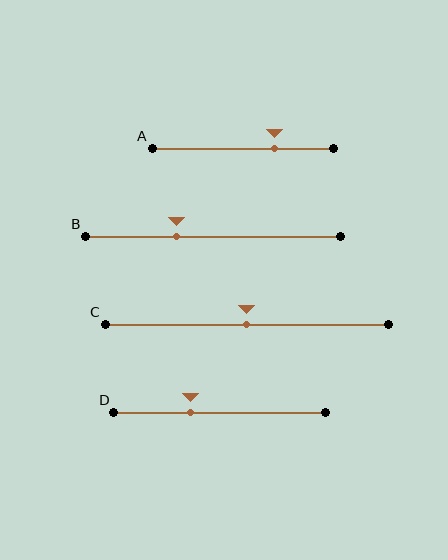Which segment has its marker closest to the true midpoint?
Segment C has its marker closest to the true midpoint.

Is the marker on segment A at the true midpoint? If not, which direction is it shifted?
No, the marker on segment A is shifted to the right by about 17% of the segment length.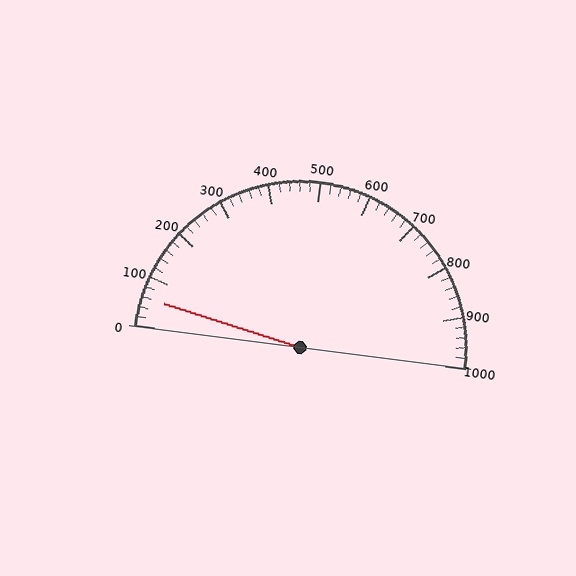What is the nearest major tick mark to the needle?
The nearest major tick mark is 100.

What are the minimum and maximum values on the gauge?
The gauge ranges from 0 to 1000.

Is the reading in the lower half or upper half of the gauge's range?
The reading is in the lower half of the range (0 to 1000).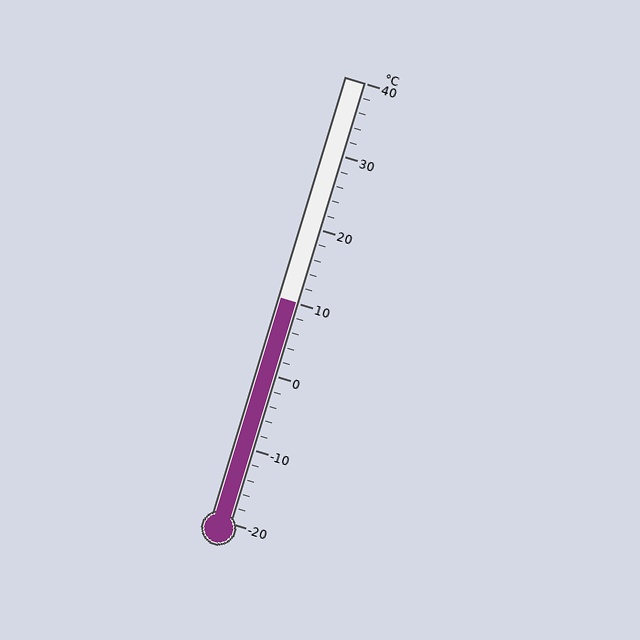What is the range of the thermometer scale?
The thermometer scale ranges from -20°C to 40°C.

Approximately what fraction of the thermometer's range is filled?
The thermometer is filled to approximately 50% of its range.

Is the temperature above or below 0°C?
The temperature is above 0°C.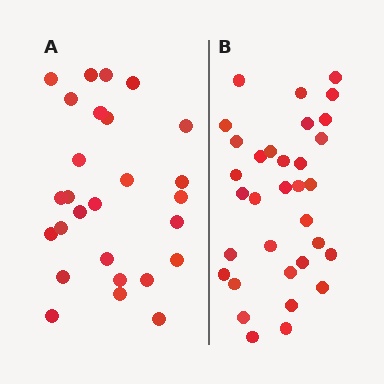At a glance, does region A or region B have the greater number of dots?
Region B (the right region) has more dots.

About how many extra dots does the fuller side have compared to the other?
Region B has about 6 more dots than region A.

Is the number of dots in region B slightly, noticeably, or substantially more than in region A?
Region B has only slightly more — the two regions are fairly close. The ratio is roughly 1.2 to 1.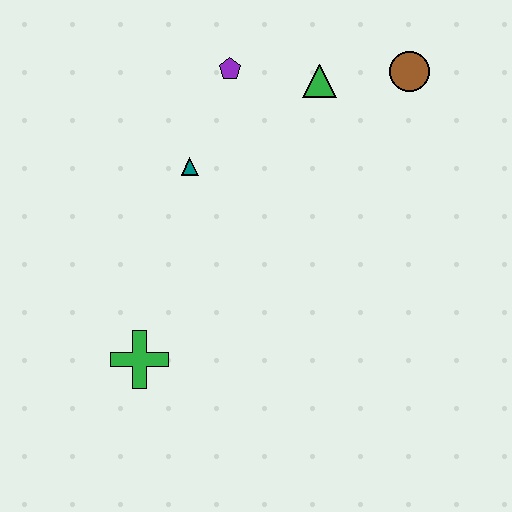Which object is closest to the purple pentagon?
The green triangle is closest to the purple pentagon.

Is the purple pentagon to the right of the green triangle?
No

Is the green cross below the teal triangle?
Yes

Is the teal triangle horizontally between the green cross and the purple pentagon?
Yes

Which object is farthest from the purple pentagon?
The green cross is farthest from the purple pentagon.